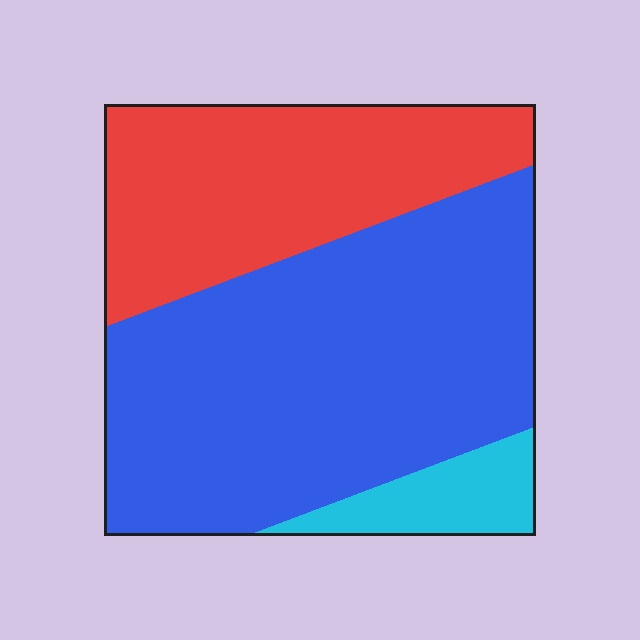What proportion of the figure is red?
Red covers 33% of the figure.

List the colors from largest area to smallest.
From largest to smallest: blue, red, cyan.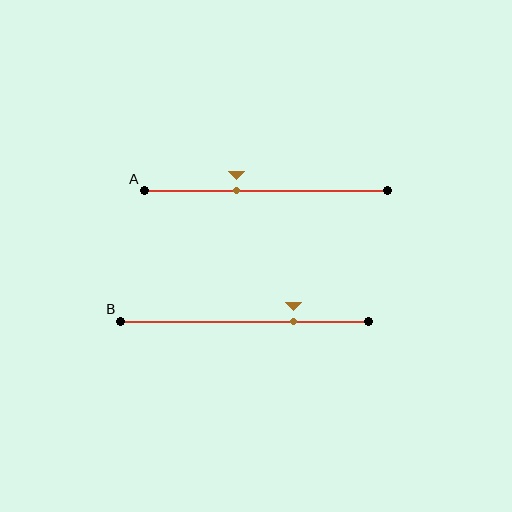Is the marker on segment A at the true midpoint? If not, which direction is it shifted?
No, the marker on segment A is shifted to the left by about 12% of the segment length.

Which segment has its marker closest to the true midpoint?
Segment A has its marker closest to the true midpoint.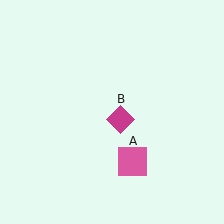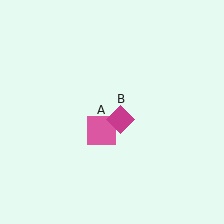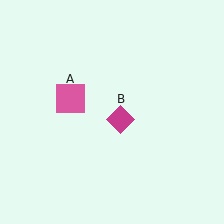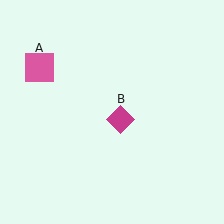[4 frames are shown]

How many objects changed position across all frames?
1 object changed position: pink square (object A).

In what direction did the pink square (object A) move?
The pink square (object A) moved up and to the left.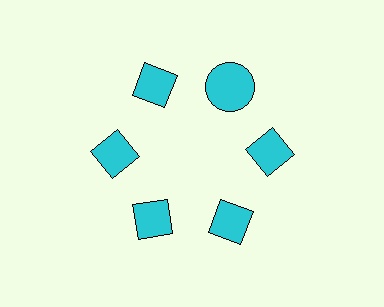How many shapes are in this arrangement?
There are 6 shapes arranged in a ring pattern.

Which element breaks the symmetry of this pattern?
The cyan circle at roughly the 1 o'clock position breaks the symmetry. All other shapes are cyan diamonds.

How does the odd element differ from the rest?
It has a different shape: circle instead of diamond.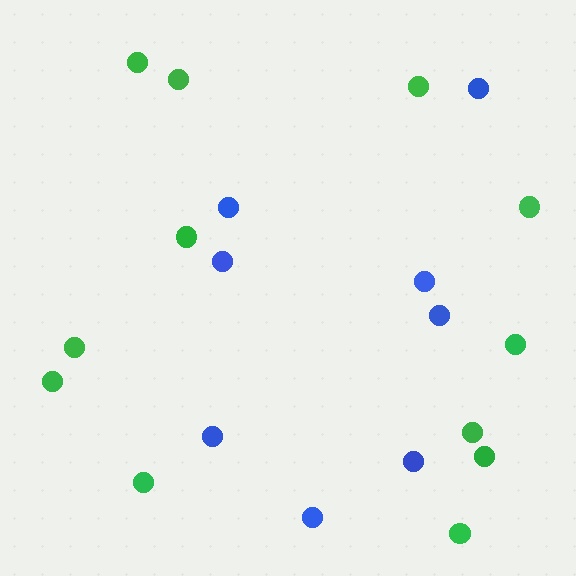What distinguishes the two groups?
There are 2 groups: one group of green circles (12) and one group of blue circles (8).